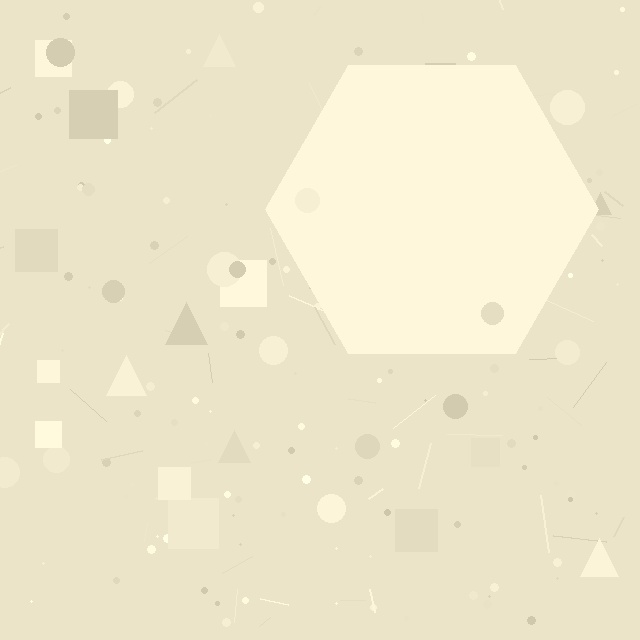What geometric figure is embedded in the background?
A hexagon is embedded in the background.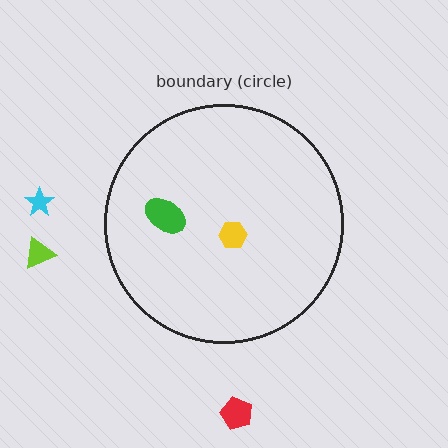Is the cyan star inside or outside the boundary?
Outside.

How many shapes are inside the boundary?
2 inside, 3 outside.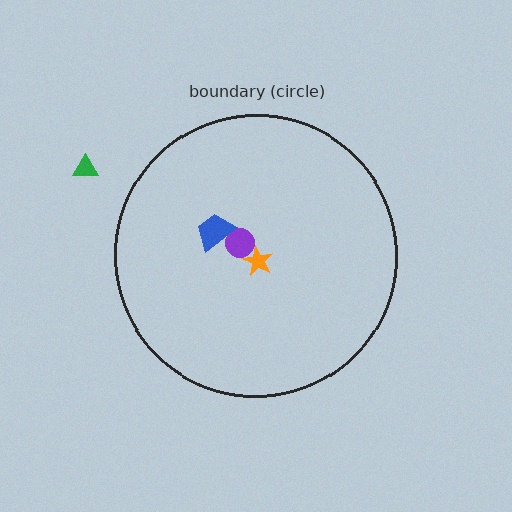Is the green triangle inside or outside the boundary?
Outside.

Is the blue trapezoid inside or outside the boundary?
Inside.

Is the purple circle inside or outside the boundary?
Inside.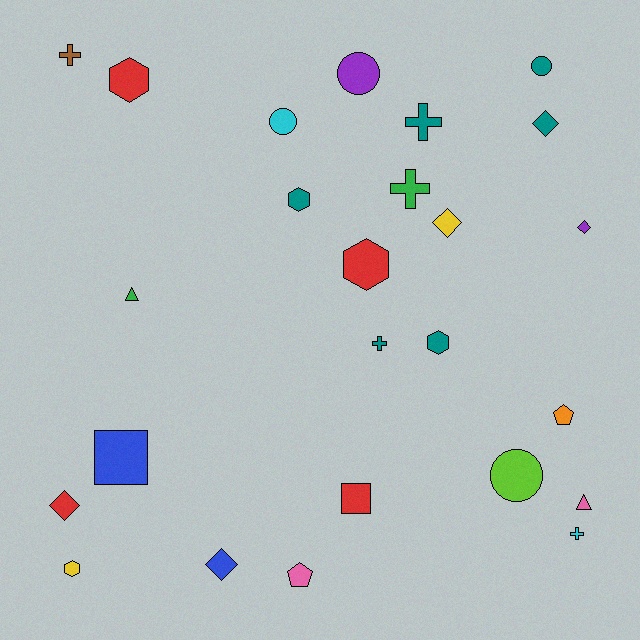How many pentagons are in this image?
There are 2 pentagons.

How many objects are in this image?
There are 25 objects.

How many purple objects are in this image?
There are 2 purple objects.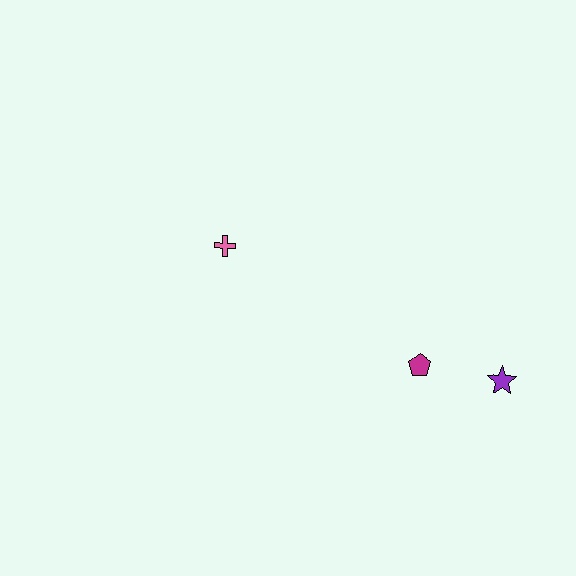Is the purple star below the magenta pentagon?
Yes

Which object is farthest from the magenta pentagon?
The pink cross is farthest from the magenta pentagon.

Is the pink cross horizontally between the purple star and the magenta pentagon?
No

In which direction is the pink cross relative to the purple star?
The pink cross is to the left of the purple star.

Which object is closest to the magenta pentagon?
The purple star is closest to the magenta pentagon.